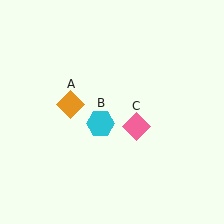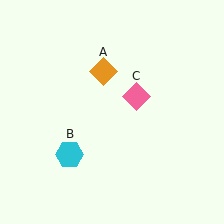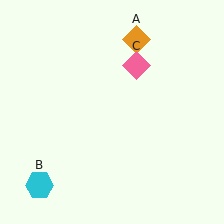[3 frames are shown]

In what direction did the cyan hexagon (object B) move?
The cyan hexagon (object B) moved down and to the left.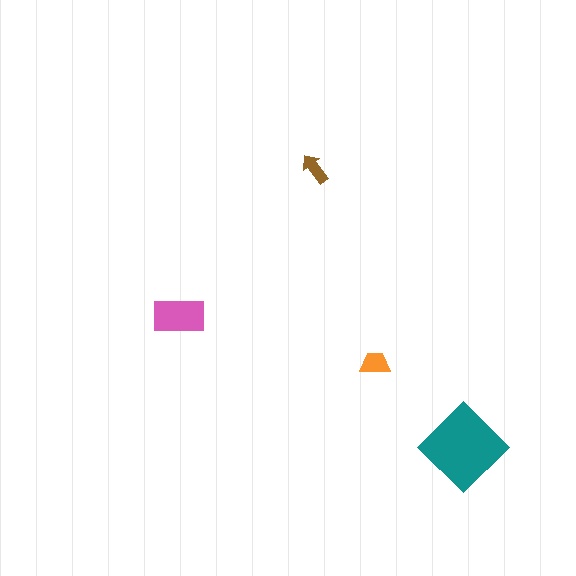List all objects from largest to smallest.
The teal diamond, the pink rectangle, the orange trapezoid, the brown arrow.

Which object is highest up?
The brown arrow is topmost.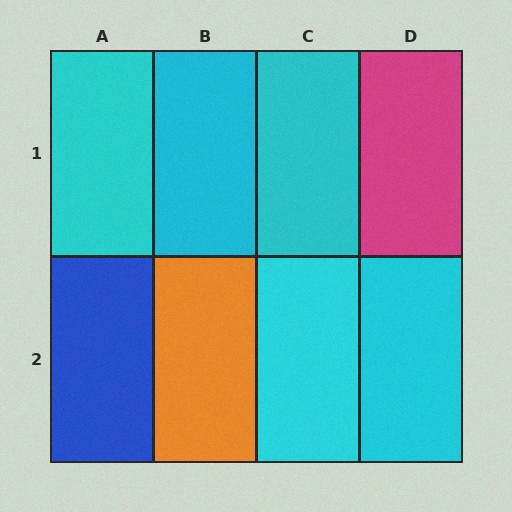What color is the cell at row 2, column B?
Orange.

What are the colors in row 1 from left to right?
Cyan, cyan, cyan, magenta.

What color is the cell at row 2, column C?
Cyan.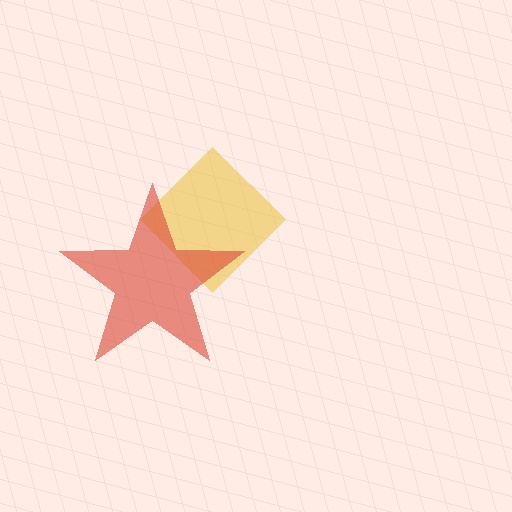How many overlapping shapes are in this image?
There are 2 overlapping shapes in the image.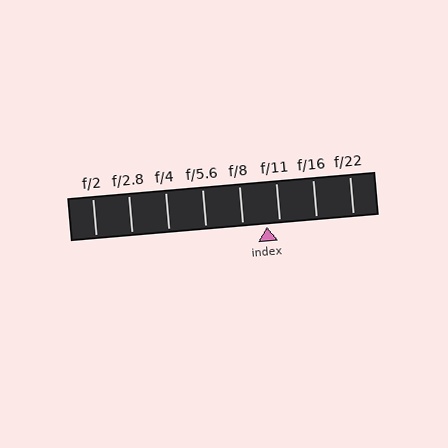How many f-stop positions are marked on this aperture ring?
There are 8 f-stop positions marked.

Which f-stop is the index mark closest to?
The index mark is closest to f/11.